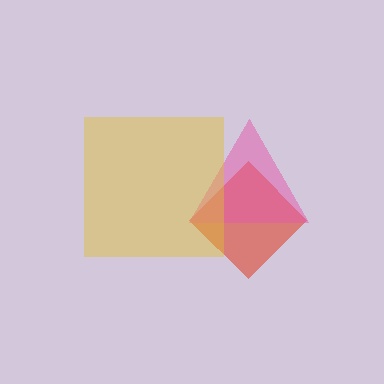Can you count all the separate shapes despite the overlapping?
Yes, there are 3 separate shapes.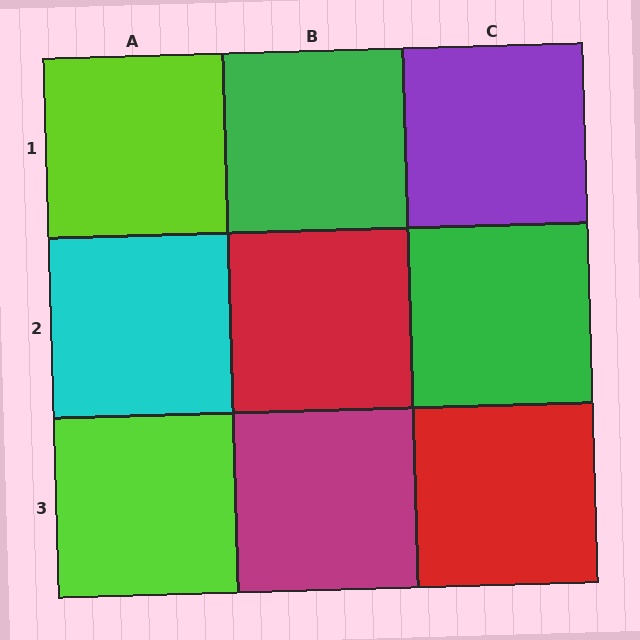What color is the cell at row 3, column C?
Red.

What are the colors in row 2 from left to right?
Cyan, red, green.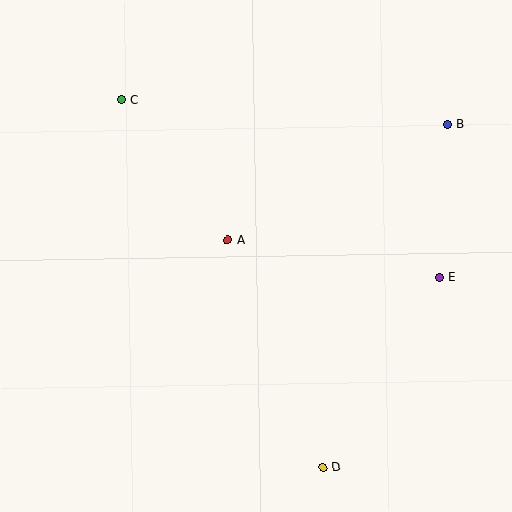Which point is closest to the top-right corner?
Point B is closest to the top-right corner.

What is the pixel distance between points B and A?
The distance between B and A is 249 pixels.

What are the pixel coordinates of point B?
Point B is at (447, 124).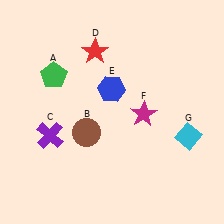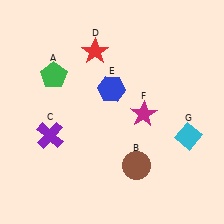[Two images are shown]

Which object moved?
The brown circle (B) moved right.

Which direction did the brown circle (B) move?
The brown circle (B) moved right.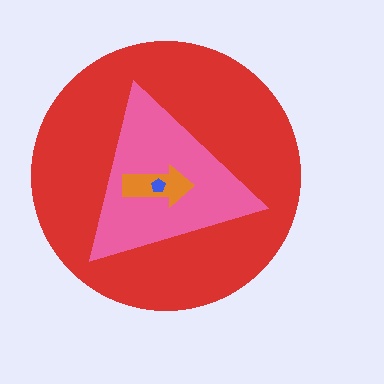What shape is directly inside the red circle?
The pink triangle.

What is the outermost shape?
The red circle.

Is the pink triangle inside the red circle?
Yes.